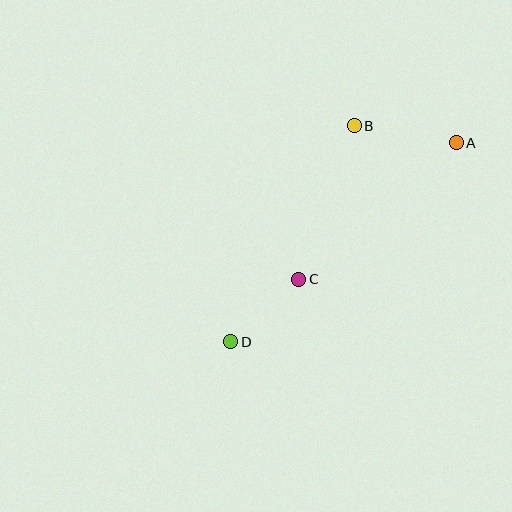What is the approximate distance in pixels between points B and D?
The distance between B and D is approximately 249 pixels.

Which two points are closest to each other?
Points C and D are closest to each other.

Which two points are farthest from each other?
Points A and D are farthest from each other.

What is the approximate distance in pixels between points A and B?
The distance between A and B is approximately 104 pixels.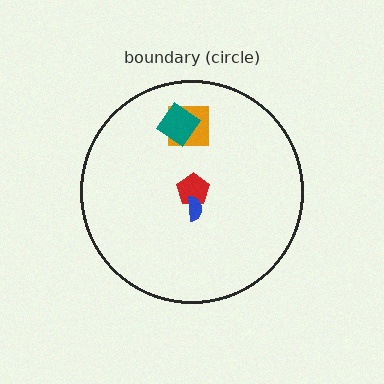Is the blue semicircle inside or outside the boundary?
Inside.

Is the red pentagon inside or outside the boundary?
Inside.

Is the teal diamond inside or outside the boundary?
Inside.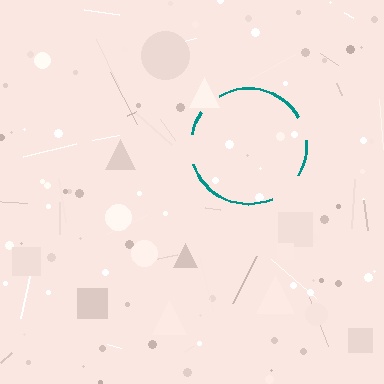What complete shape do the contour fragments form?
The contour fragments form a circle.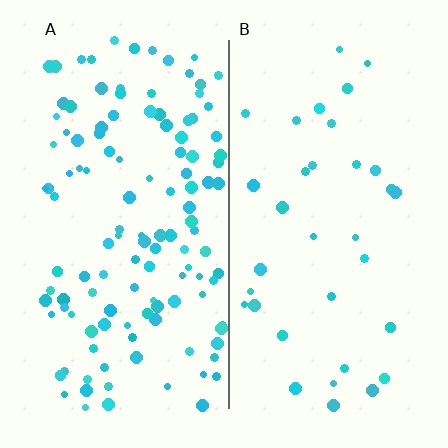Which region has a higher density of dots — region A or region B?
A (the left).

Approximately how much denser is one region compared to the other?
Approximately 3.6× — region A over region B.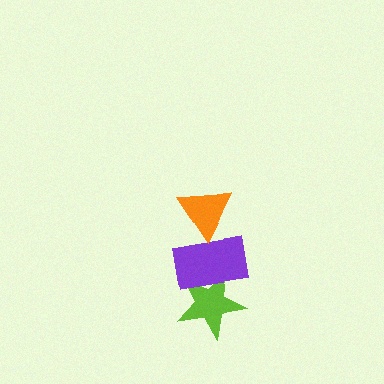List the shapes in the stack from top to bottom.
From top to bottom: the orange triangle, the purple rectangle, the lime star.